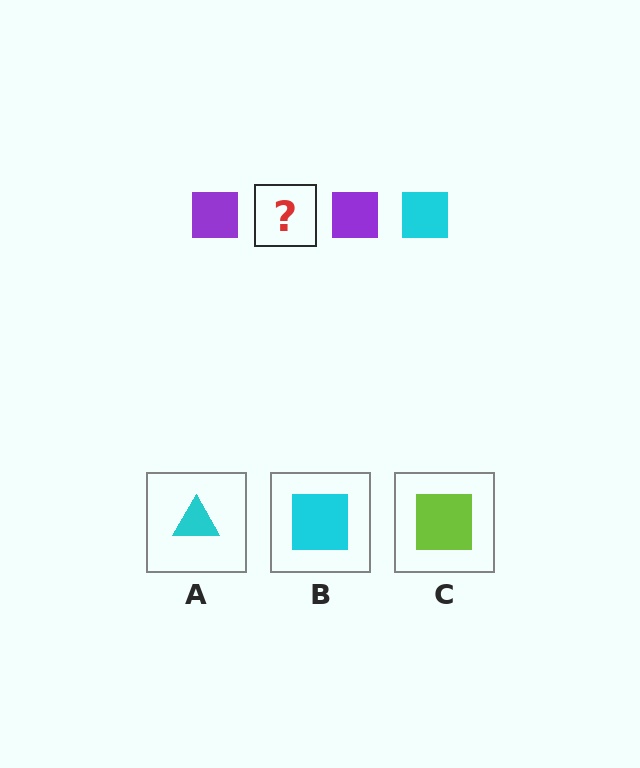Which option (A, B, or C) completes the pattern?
B.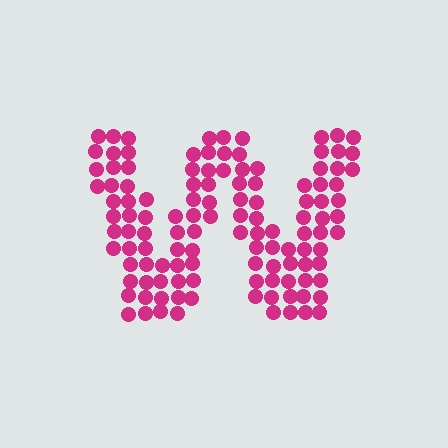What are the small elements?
The small elements are circles.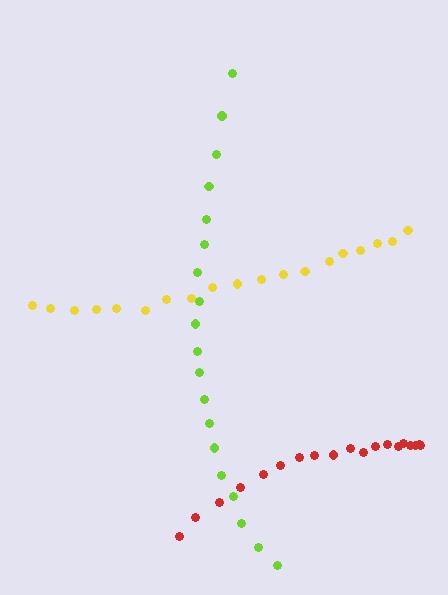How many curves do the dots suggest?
There are 3 distinct paths.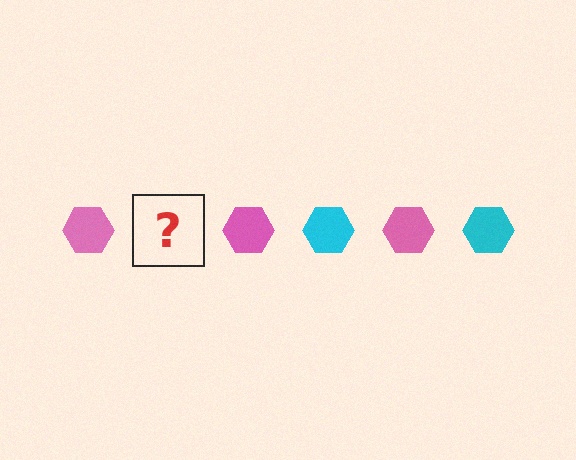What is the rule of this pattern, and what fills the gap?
The rule is that the pattern cycles through pink, cyan hexagons. The gap should be filled with a cyan hexagon.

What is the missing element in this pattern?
The missing element is a cyan hexagon.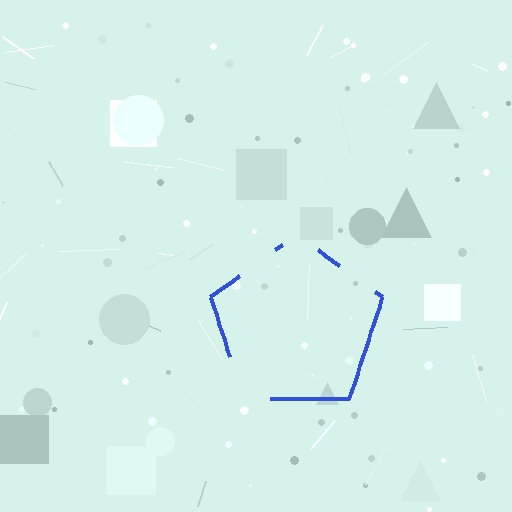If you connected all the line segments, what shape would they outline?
They would outline a pentagon.